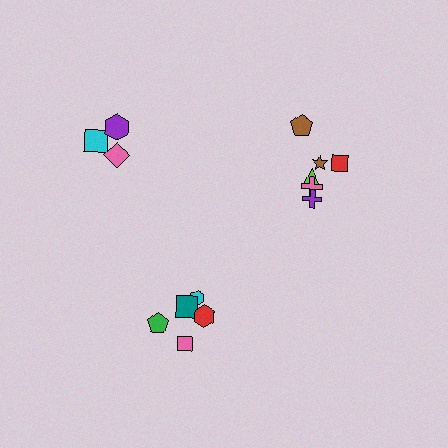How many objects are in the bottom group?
There are 5 objects.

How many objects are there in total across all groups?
There are 15 objects.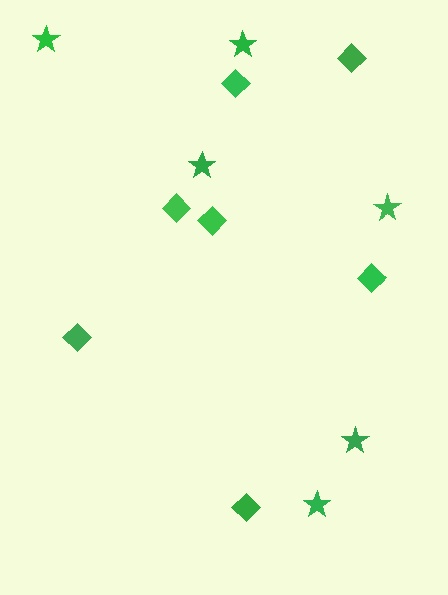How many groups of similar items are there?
There are 2 groups: one group of stars (6) and one group of diamonds (7).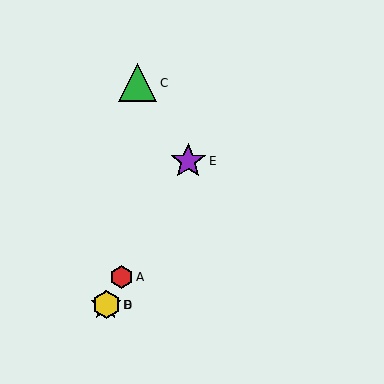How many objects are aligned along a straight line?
4 objects (A, B, D, E) are aligned along a straight line.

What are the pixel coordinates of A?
Object A is at (122, 277).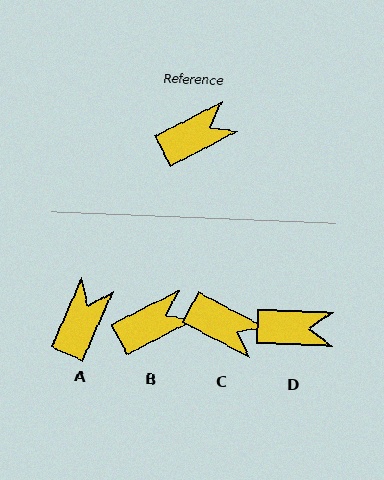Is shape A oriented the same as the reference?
No, it is off by about 39 degrees.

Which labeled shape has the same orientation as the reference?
B.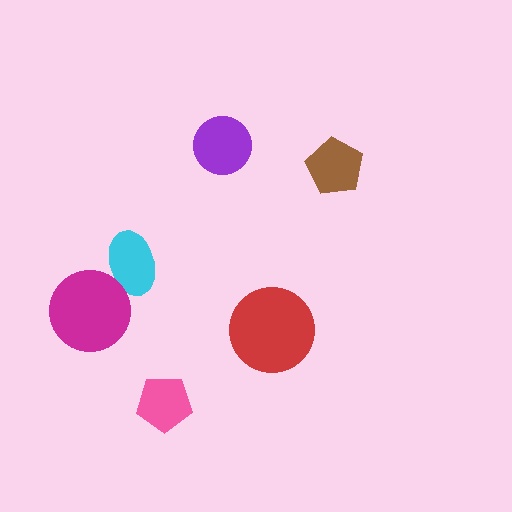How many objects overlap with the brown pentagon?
0 objects overlap with the brown pentagon.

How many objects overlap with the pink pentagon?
0 objects overlap with the pink pentagon.